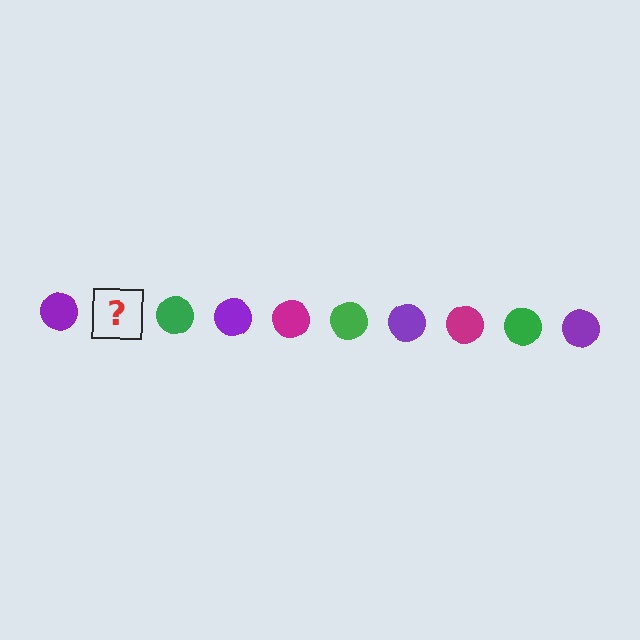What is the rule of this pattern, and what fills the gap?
The rule is that the pattern cycles through purple, magenta, green circles. The gap should be filled with a magenta circle.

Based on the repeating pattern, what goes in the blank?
The blank should be a magenta circle.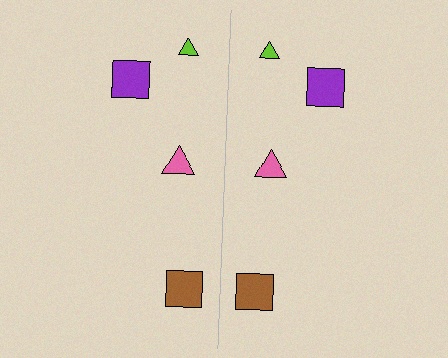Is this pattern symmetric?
Yes, this pattern has bilateral (reflection) symmetry.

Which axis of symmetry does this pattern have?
The pattern has a vertical axis of symmetry running through the center of the image.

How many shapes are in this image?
There are 8 shapes in this image.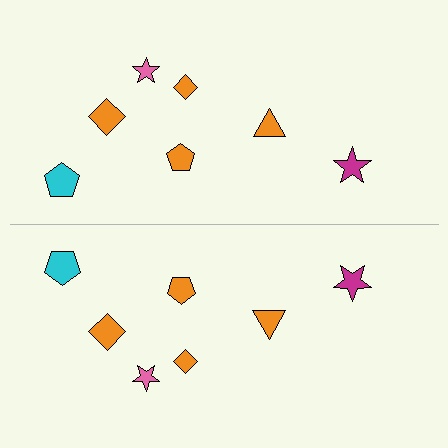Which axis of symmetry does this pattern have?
The pattern has a horizontal axis of symmetry running through the center of the image.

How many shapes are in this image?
There are 14 shapes in this image.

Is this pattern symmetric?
Yes, this pattern has bilateral (reflection) symmetry.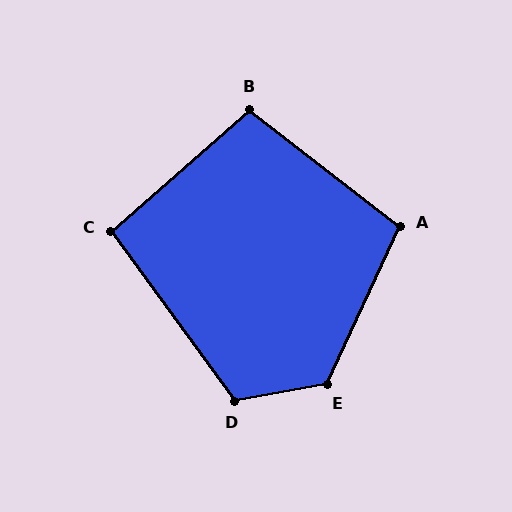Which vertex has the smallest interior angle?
C, at approximately 95 degrees.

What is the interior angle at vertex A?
Approximately 103 degrees (obtuse).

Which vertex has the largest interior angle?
E, at approximately 125 degrees.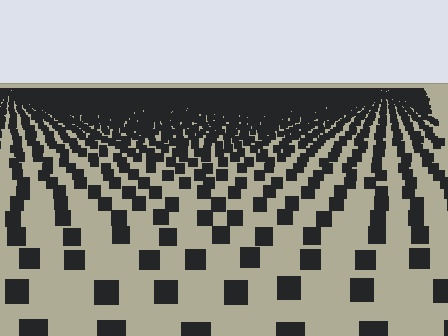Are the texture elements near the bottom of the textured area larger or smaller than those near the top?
Larger. Near the bottom, elements are closer to the viewer and appear at a bigger on-screen size.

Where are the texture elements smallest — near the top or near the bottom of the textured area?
Near the top.